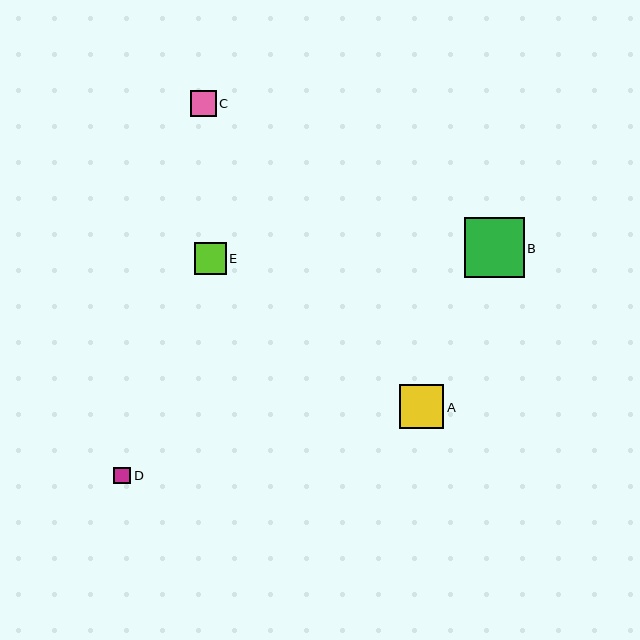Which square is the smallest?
Square D is the smallest with a size of approximately 17 pixels.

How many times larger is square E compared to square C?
Square E is approximately 1.2 times the size of square C.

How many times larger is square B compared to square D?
Square B is approximately 3.5 times the size of square D.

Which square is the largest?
Square B is the largest with a size of approximately 60 pixels.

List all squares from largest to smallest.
From largest to smallest: B, A, E, C, D.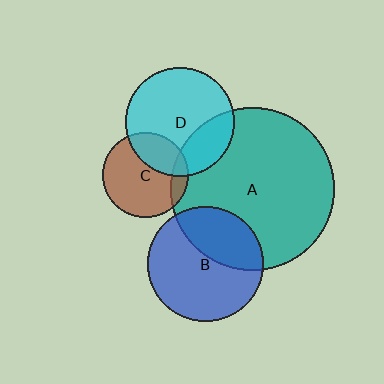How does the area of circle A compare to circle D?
Approximately 2.3 times.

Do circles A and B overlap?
Yes.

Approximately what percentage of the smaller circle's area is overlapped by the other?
Approximately 35%.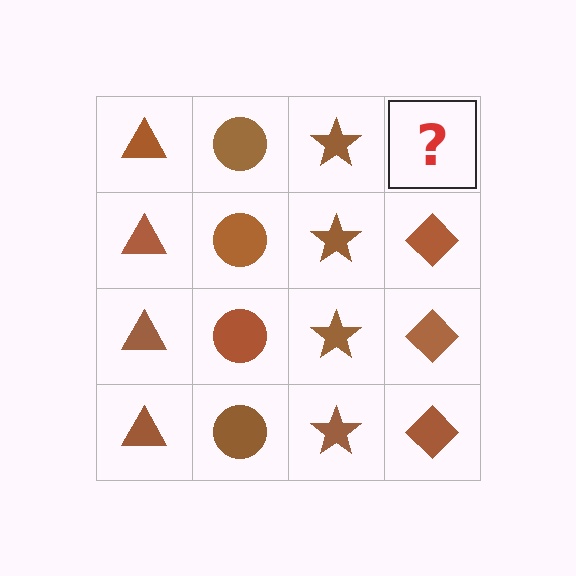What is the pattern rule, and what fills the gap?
The rule is that each column has a consistent shape. The gap should be filled with a brown diamond.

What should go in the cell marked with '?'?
The missing cell should contain a brown diamond.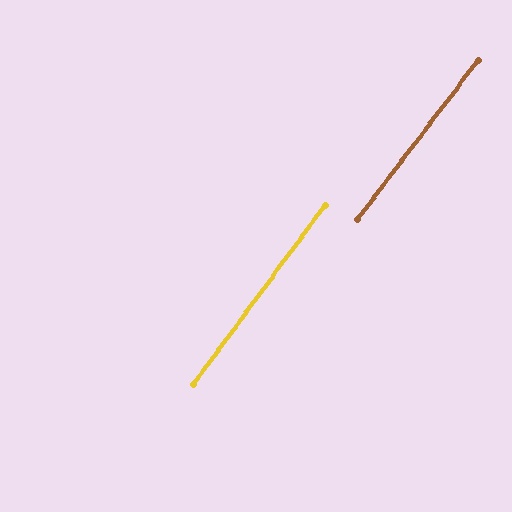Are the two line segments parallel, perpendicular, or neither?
Parallel — their directions differ by only 0.3°.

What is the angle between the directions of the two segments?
Approximately 0 degrees.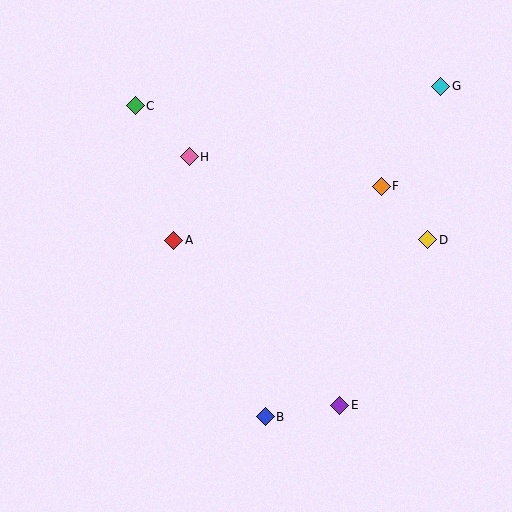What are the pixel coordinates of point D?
Point D is at (428, 240).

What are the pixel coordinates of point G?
Point G is at (441, 86).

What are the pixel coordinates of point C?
Point C is at (135, 106).